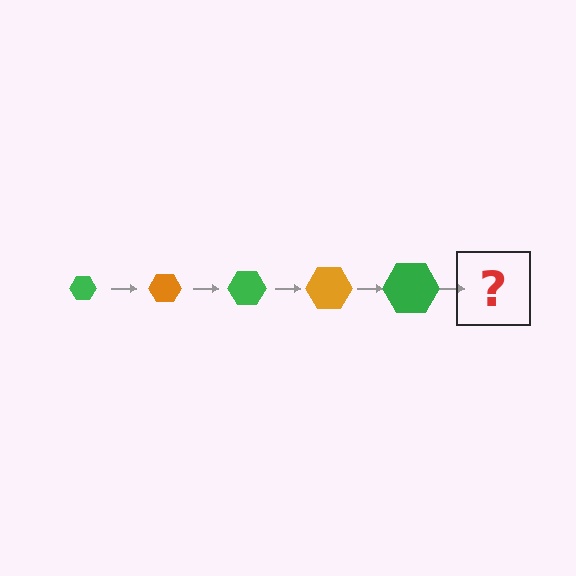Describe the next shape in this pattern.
It should be an orange hexagon, larger than the previous one.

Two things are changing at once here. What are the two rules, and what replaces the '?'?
The two rules are that the hexagon grows larger each step and the color cycles through green and orange. The '?' should be an orange hexagon, larger than the previous one.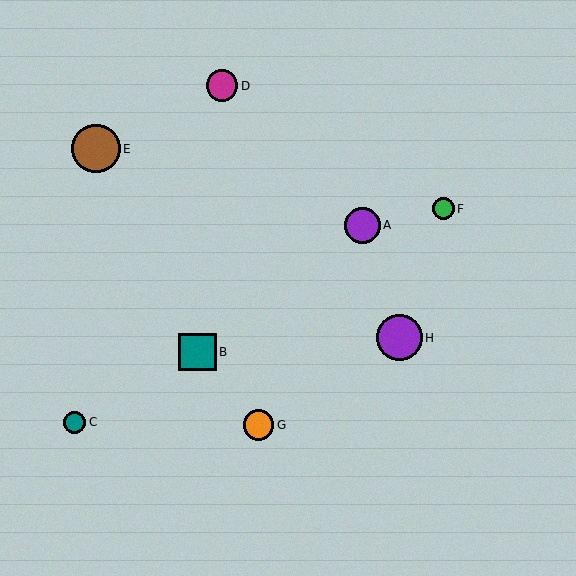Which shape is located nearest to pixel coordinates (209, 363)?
The teal square (labeled B) at (198, 352) is nearest to that location.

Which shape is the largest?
The brown circle (labeled E) is the largest.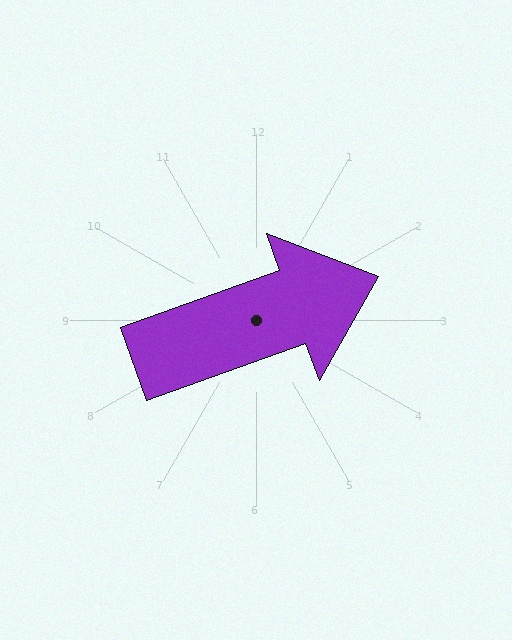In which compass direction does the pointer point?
East.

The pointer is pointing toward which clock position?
Roughly 2 o'clock.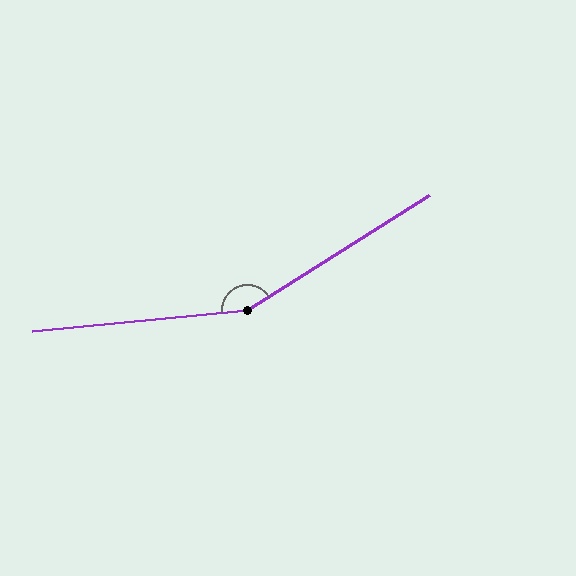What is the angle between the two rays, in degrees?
Approximately 153 degrees.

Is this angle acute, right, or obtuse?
It is obtuse.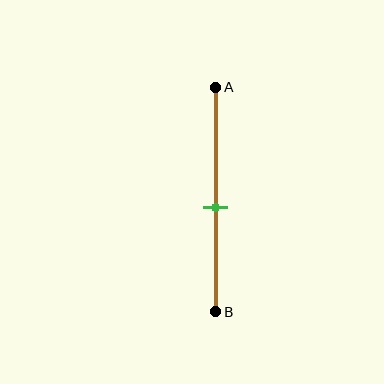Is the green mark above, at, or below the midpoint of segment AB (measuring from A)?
The green mark is below the midpoint of segment AB.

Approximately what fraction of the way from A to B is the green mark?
The green mark is approximately 55% of the way from A to B.